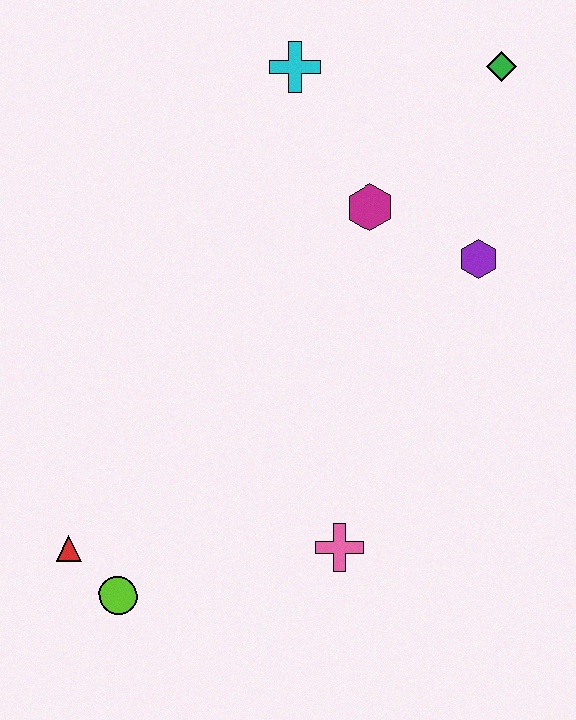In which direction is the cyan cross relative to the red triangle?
The cyan cross is above the red triangle.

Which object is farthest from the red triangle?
The green diamond is farthest from the red triangle.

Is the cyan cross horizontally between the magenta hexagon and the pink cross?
No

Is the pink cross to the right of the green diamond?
No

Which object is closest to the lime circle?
The red triangle is closest to the lime circle.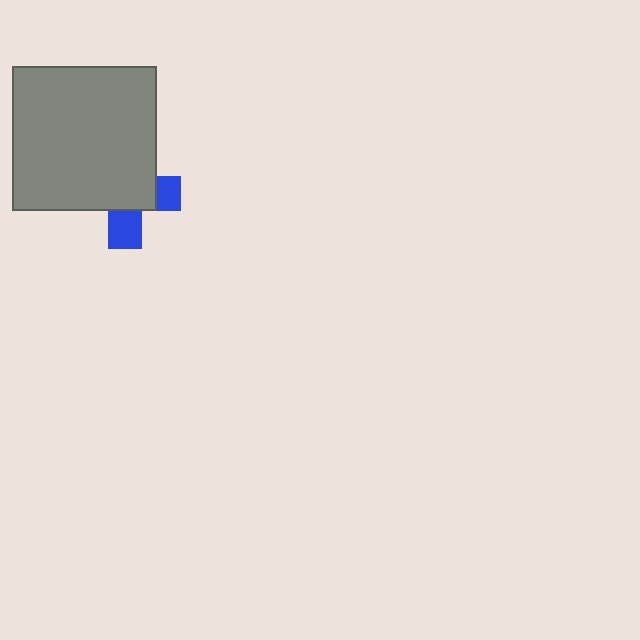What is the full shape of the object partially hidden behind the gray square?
The partially hidden object is a blue cross.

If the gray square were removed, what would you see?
You would see the complete blue cross.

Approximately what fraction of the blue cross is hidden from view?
Roughly 67% of the blue cross is hidden behind the gray square.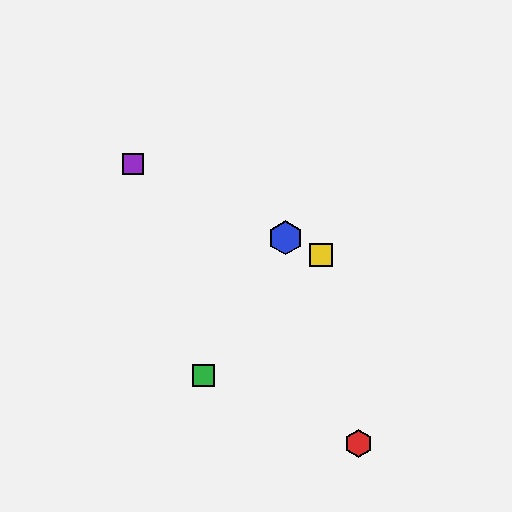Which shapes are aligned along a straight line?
The blue hexagon, the yellow square, the purple square are aligned along a straight line.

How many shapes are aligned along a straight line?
3 shapes (the blue hexagon, the yellow square, the purple square) are aligned along a straight line.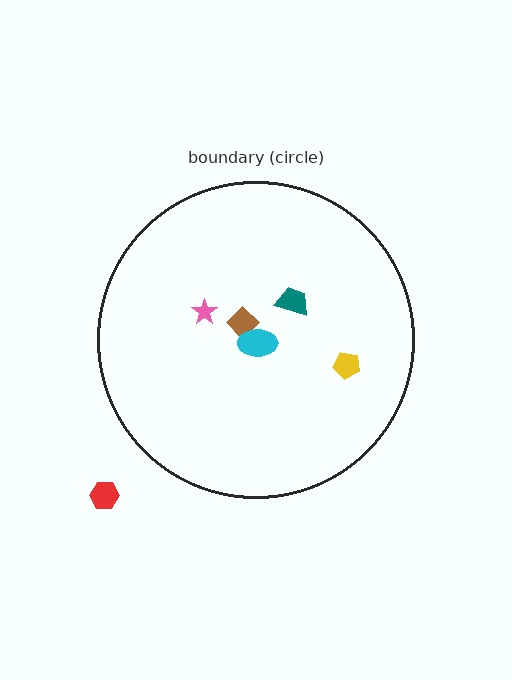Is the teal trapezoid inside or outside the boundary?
Inside.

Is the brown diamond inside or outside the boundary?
Inside.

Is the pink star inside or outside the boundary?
Inside.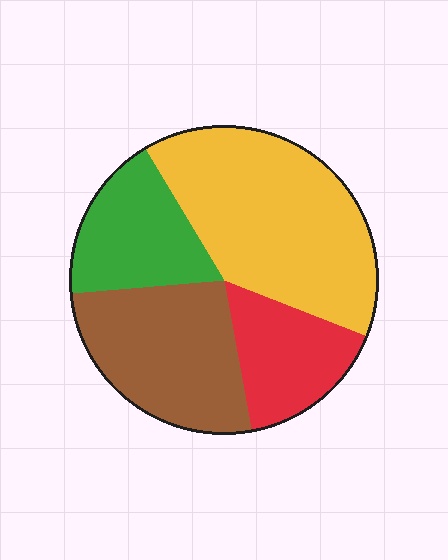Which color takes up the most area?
Yellow, at roughly 40%.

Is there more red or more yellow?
Yellow.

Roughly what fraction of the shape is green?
Green takes up about one sixth (1/6) of the shape.